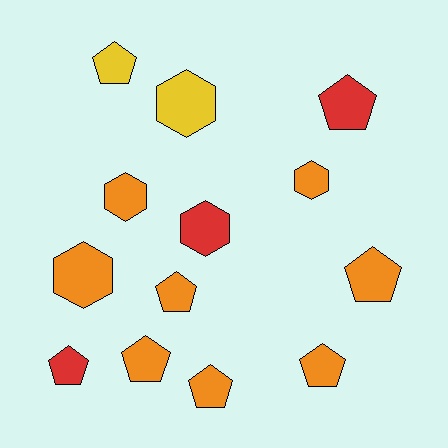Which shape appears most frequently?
Pentagon, with 8 objects.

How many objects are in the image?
There are 13 objects.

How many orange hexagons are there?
There are 3 orange hexagons.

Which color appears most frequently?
Orange, with 8 objects.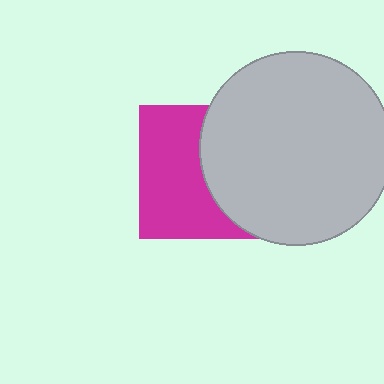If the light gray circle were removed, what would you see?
You would see the complete magenta square.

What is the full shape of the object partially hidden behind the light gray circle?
The partially hidden object is a magenta square.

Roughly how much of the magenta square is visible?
About half of it is visible (roughly 54%).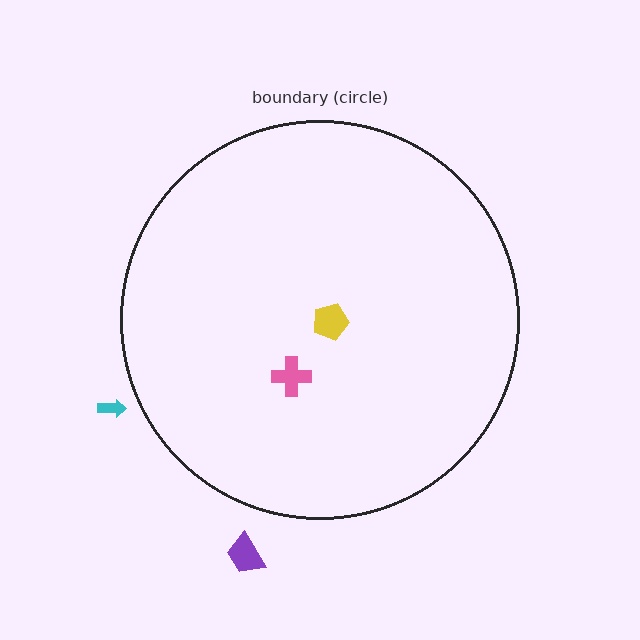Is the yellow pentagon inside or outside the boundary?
Inside.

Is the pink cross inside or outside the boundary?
Inside.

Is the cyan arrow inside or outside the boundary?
Outside.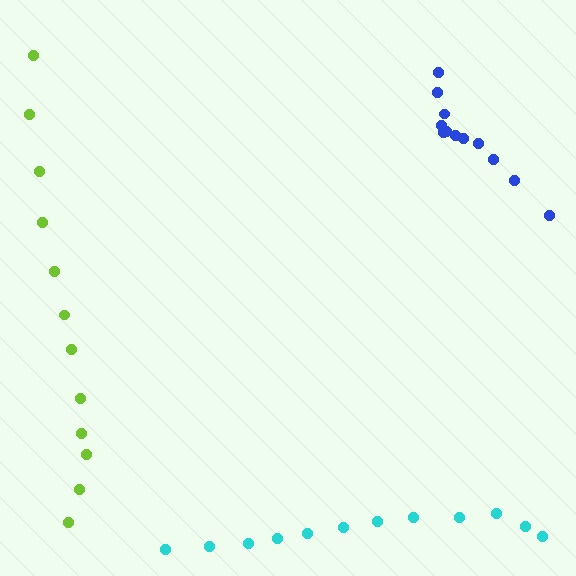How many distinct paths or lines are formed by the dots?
There are 3 distinct paths.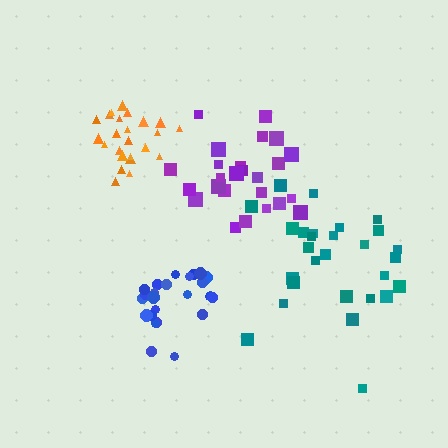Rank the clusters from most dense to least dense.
orange, blue, purple, teal.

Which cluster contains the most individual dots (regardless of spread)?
Teal (28).